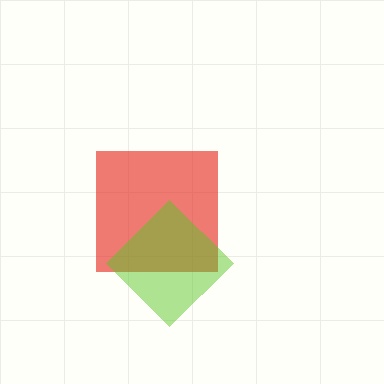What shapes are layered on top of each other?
The layered shapes are: a red square, a lime diamond.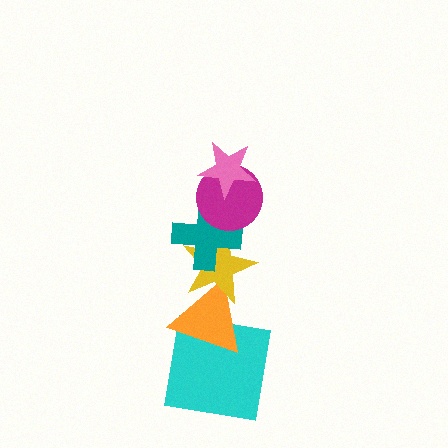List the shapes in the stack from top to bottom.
From top to bottom: the pink star, the magenta circle, the teal cross, the yellow star, the orange triangle, the cyan square.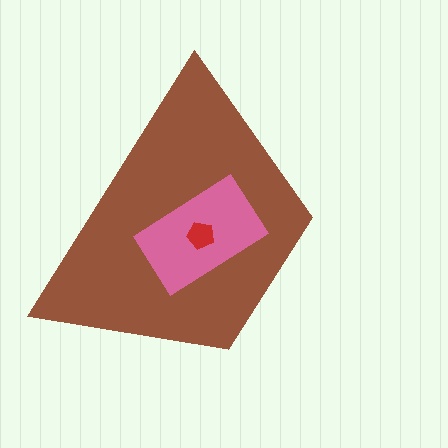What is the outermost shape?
The brown trapezoid.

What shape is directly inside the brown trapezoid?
The pink rectangle.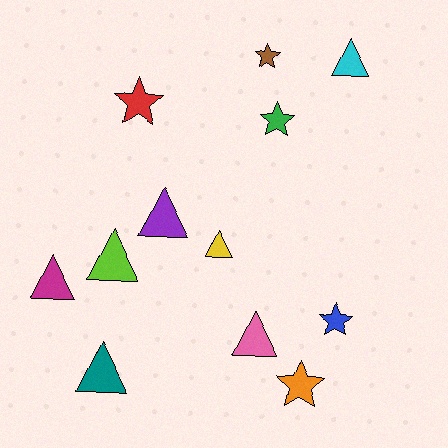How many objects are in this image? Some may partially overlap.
There are 12 objects.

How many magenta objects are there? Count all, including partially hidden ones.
There is 1 magenta object.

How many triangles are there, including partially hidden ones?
There are 7 triangles.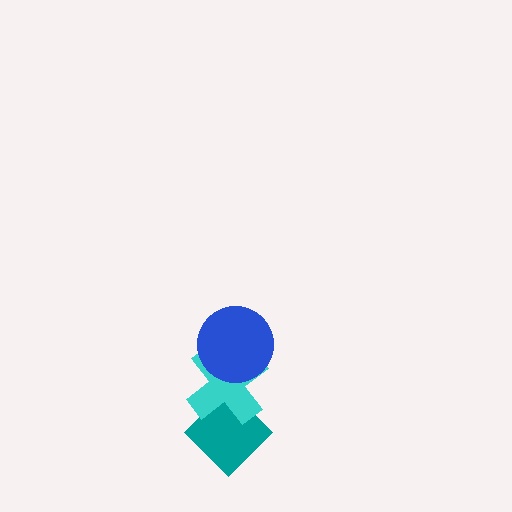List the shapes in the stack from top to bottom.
From top to bottom: the blue circle, the cyan cross, the teal diamond.